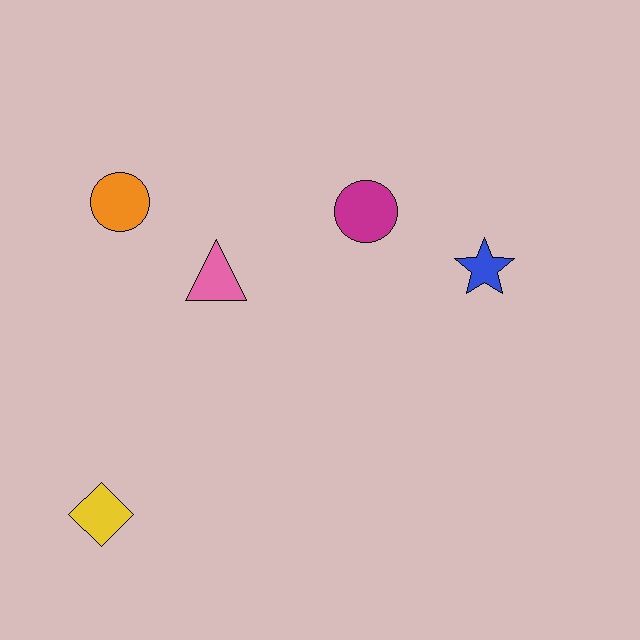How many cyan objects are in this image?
There are no cyan objects.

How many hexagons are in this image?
There are no hexagons.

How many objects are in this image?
There are 5 objects.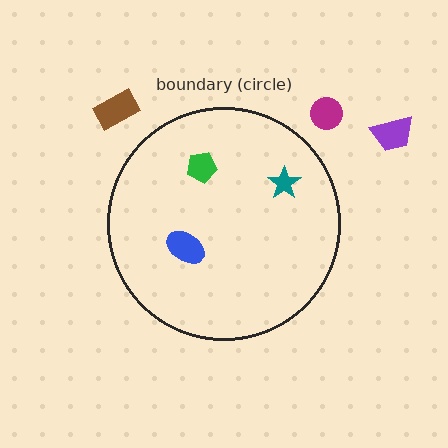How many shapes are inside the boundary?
3 inside, 3 outside.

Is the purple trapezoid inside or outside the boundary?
Outside.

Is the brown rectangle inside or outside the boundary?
Outside.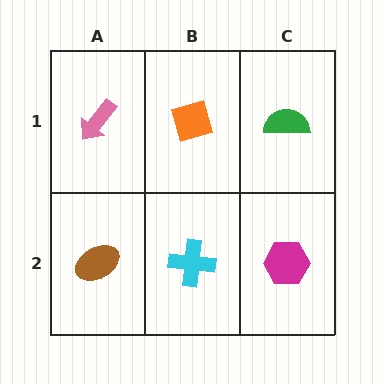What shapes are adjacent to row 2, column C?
A green semicircle (row 1, column C), a cyan cross (row 2, column B).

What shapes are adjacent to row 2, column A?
A pink arrow (row 1, column A), a cyan cross (row 2, column B).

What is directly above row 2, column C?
A green semicircle.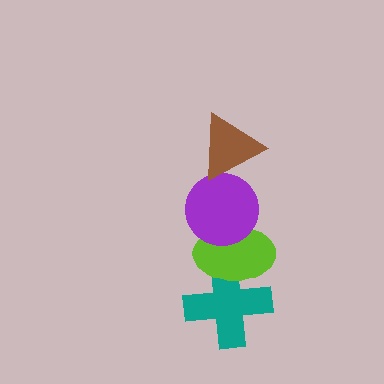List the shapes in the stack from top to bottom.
From top to bottom: the brown triangle, the purple circle, the lime ellipse, the teal cross.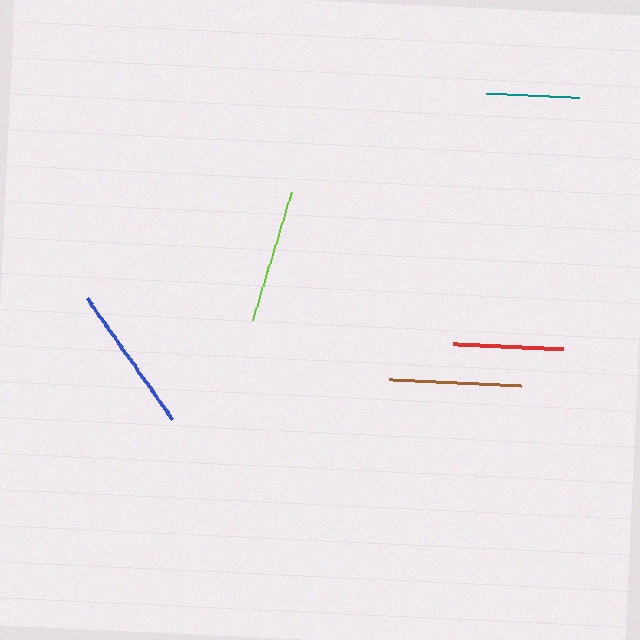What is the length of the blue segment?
The blue segment is approximately 148 pixels long.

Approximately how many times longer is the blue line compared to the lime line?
The blue line is approximately 1.1 times the length of the lime line.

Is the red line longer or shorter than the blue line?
The blue line is longer than the red line.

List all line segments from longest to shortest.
From longest to shortest: blue, lime, brown, red, teal.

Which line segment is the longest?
The blue line is the longest at approximately 148 pixels.